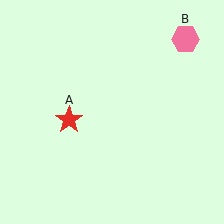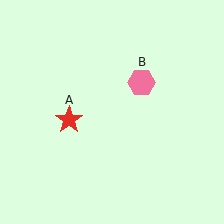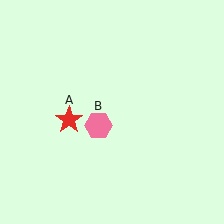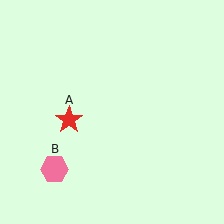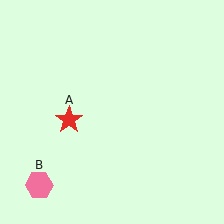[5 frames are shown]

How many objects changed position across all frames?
1 object changed position: pink hexagon (object B).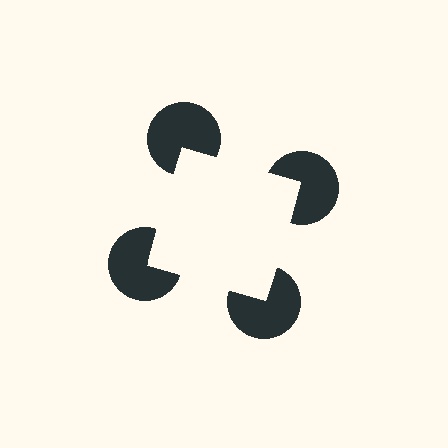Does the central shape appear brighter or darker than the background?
It typically appears slightly brighter than the background, even though no actual brightness change is drawn.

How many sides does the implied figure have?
4 sides.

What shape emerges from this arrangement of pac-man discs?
An illusory square — its edges are inferred from the aligned wedge cuts in the pac-man discs, not physically drawn.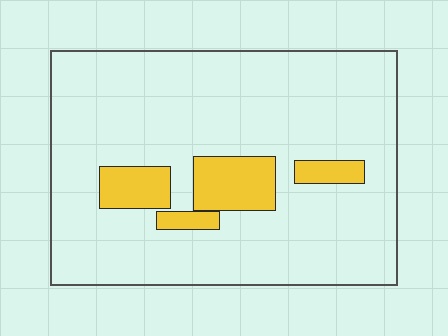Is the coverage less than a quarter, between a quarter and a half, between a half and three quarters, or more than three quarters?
Less than a quarter.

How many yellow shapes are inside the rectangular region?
4.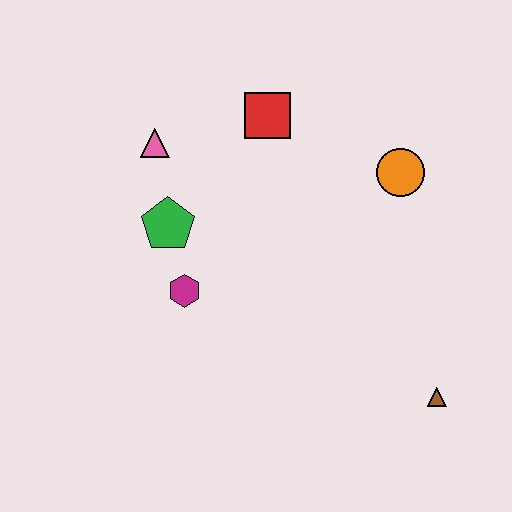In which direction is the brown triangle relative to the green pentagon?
The brown triangle is to the right of the green pentagon.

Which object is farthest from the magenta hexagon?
The brown triangle is farthest from the magenta hexagon.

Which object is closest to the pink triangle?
The green pentagon is closest to the pink triangle.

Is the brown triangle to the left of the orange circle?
No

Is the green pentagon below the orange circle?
Yes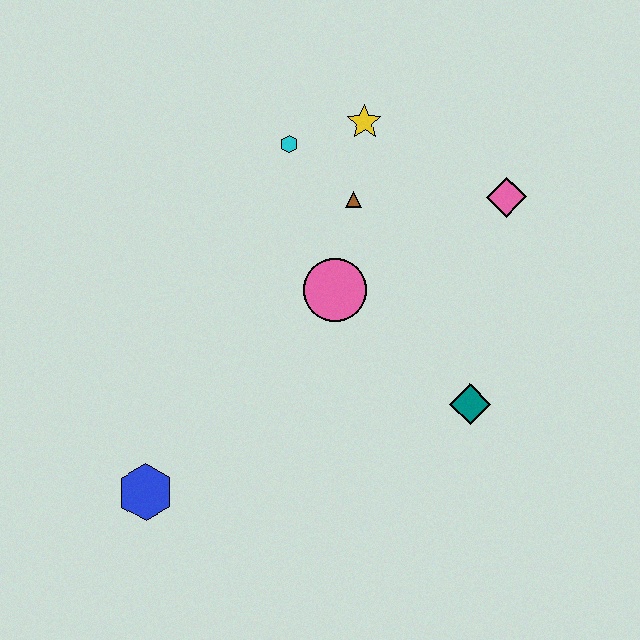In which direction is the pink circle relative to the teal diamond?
The pink circle is to the left of the teal diamond.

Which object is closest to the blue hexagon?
The pink circle is closest to the blue hexagon.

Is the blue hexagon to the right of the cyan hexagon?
No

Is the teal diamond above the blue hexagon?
Yes